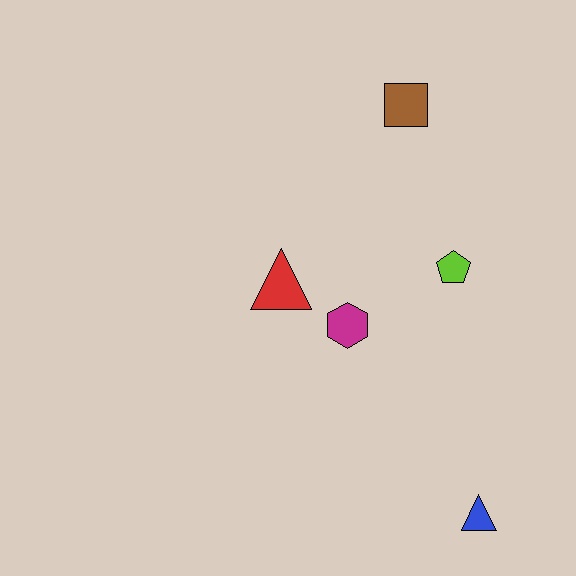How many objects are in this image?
There are 5 objects.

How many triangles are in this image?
There are 2 triangles.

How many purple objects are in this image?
There are no purple objects.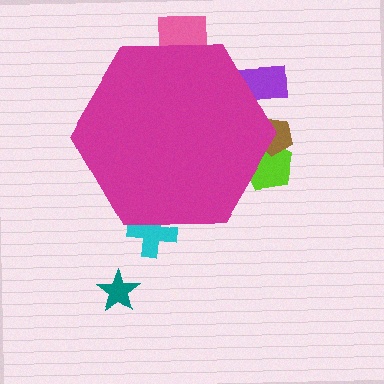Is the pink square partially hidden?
Yes, the pink square is partially hidden behind the magenta hexagon.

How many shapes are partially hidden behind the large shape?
5 shapes are partially hidden.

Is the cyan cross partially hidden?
Yes, the cyan cross is partially hidden behind the magenta hexagon.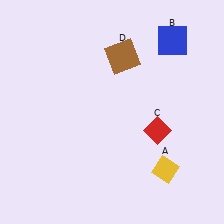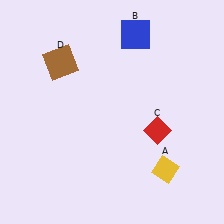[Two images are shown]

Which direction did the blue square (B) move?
The blue square (B) moved left.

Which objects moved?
The objects that moved are: the blue square (B), the brown square (D).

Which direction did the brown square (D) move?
The brown square (D) moved left.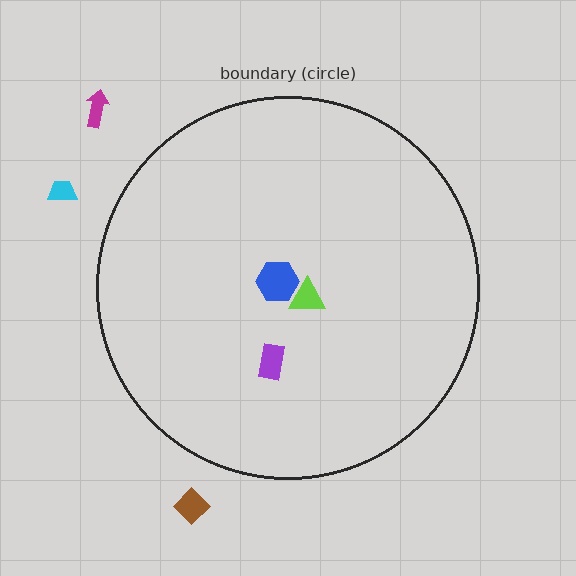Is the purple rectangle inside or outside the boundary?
Inside.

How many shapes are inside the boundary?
3 inside, 3 outside.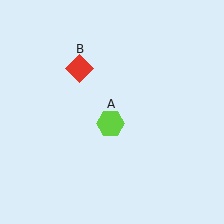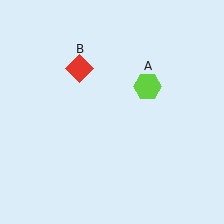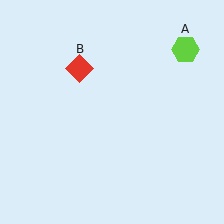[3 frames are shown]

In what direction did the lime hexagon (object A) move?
The lime hexagon (object A) moved up and to the right.